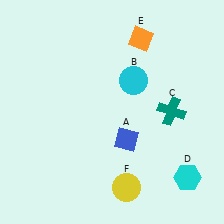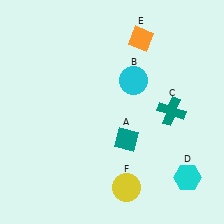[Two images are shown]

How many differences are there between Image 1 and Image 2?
There is 1 difference between the two images.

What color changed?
The diamond (A) changed from blue in Image 1 to teal in Image 2.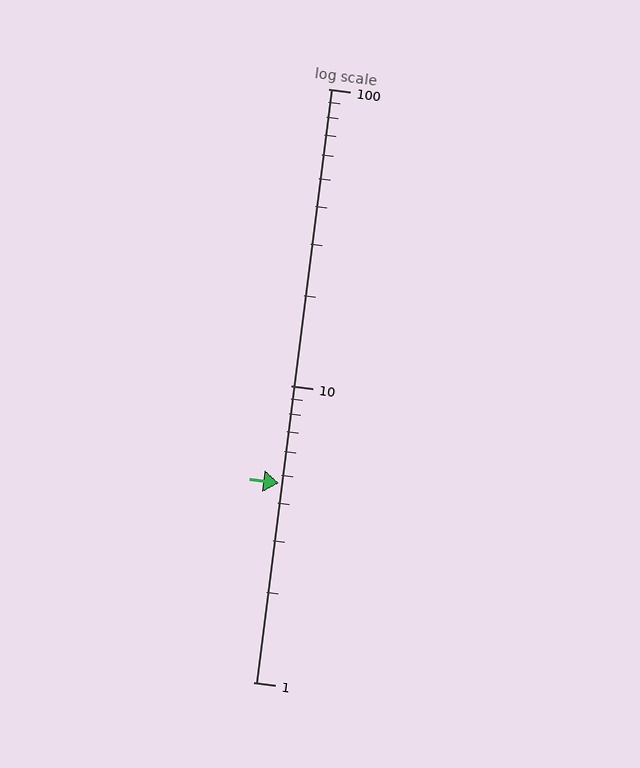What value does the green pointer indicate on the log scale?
The pointer indicates approximately 4.7.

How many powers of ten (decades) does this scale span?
The scale spans 2 decades, from 1 to 100.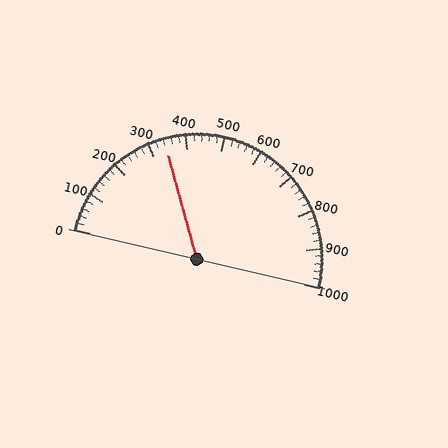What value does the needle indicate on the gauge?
The needle indicates approximately 340.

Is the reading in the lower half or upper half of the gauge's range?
The reading is in the lower half of the range (0 to 1000).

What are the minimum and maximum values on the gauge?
The gauge ranges from 0 to 1000.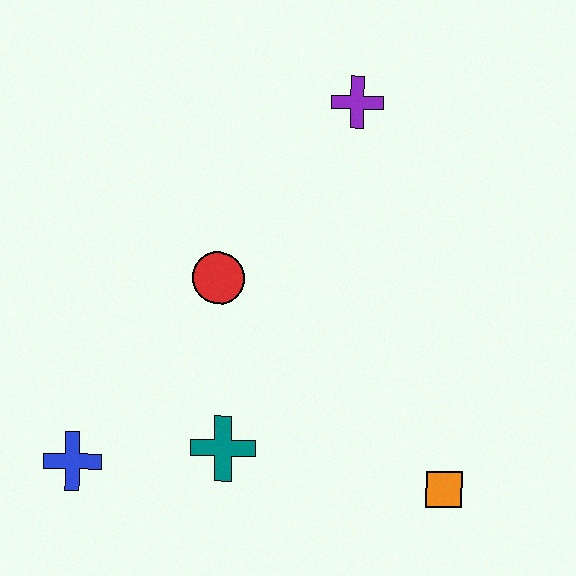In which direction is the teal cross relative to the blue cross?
The teal cross is to the right of the blue cross.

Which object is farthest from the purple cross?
The blue cross is farthest from the purple cross.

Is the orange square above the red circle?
No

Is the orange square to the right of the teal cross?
Yes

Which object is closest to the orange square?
The teal cross is closest to the orange square.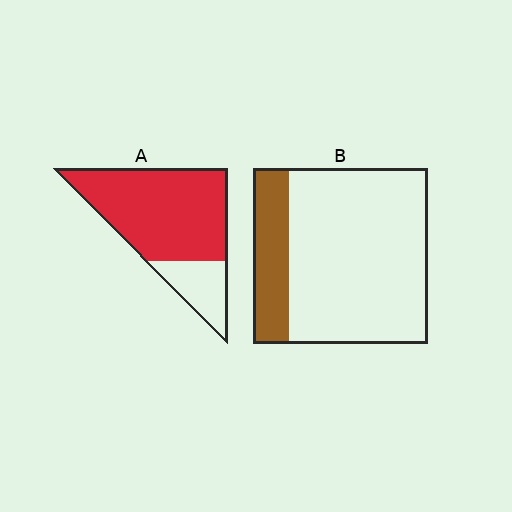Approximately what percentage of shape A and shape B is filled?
A is approximately 75% and B is approximately 20%.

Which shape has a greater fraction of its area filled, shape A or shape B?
Shape A.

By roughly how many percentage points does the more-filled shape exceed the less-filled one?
By roughly 55 percentage points (A over B).